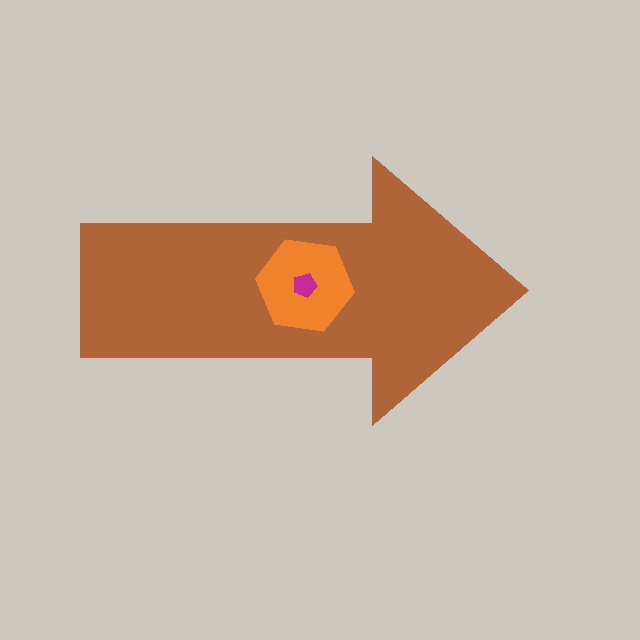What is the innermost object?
The magenta pentagon.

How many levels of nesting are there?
3.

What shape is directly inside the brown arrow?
The orange hexagon.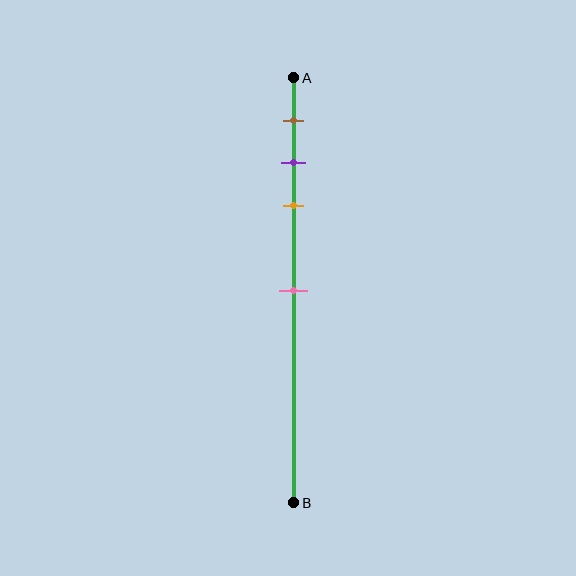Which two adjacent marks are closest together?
The purple and orange marks are the closest adjacent pair.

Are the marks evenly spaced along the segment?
No, the marks are not evenly spaced.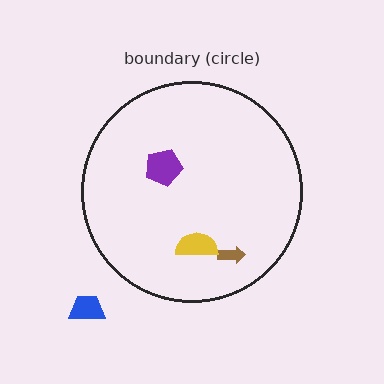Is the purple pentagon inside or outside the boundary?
Inside.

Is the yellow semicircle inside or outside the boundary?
Inside.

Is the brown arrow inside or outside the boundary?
Inside.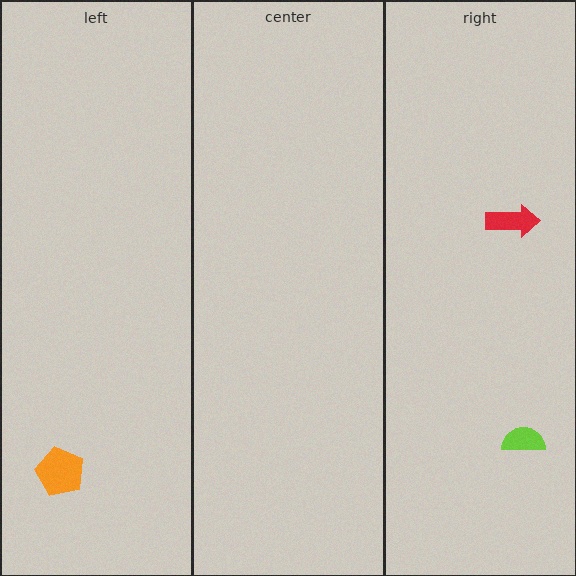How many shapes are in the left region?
1.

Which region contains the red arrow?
The right region.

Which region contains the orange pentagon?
The left region.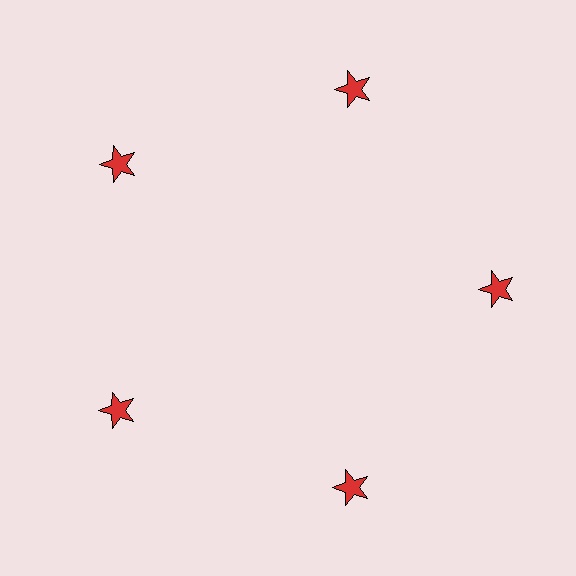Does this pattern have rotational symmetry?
Yes, this pattern has 5-fold rotational symmetry. It looks the same after rotating 72 degrees around the center.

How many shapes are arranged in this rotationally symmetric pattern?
There are 5 shapes, arranged in 5 groups of 1.